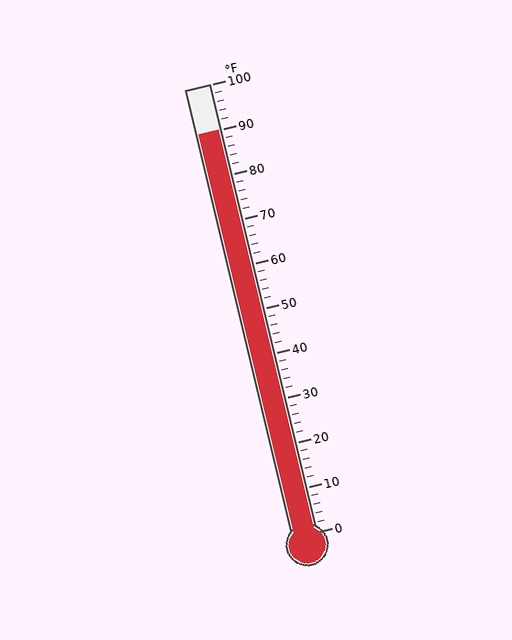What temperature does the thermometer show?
The thermometer shows approximately 90°F.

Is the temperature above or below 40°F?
The temperature is above 40°F.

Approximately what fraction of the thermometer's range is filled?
The thermometer is filled to approximately 90% of its range.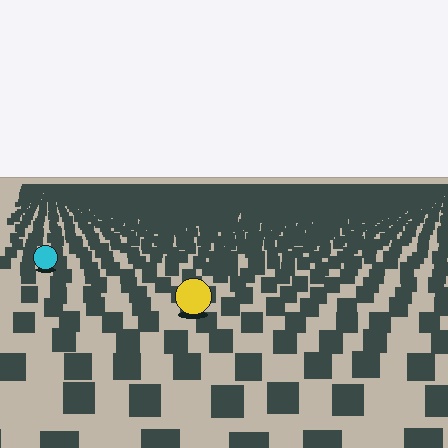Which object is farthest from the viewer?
The cyan circle is farthest from the viewer. It appears smaller and the ground texture around it is denser.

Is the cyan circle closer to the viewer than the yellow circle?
No. The yellow circle is closer — you can tell from the texture gradient: the ground texture is coarser near it.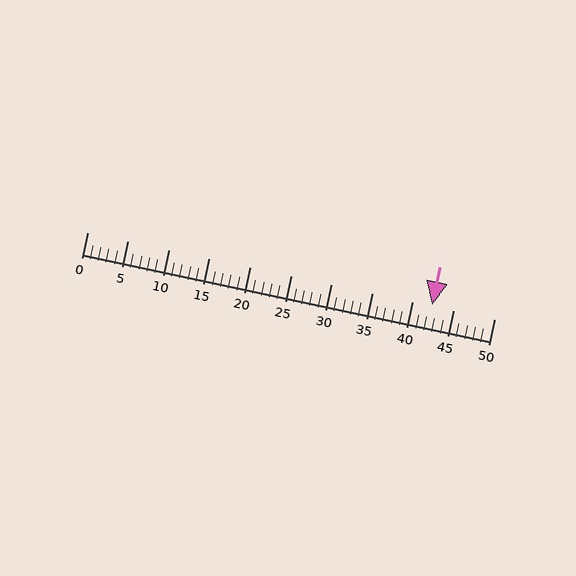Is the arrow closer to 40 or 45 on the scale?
The arrow is closer to 40.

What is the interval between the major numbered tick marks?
The major tick marks are spaced 5 units apart.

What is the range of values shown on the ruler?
The ruler shows values from 0 to 50.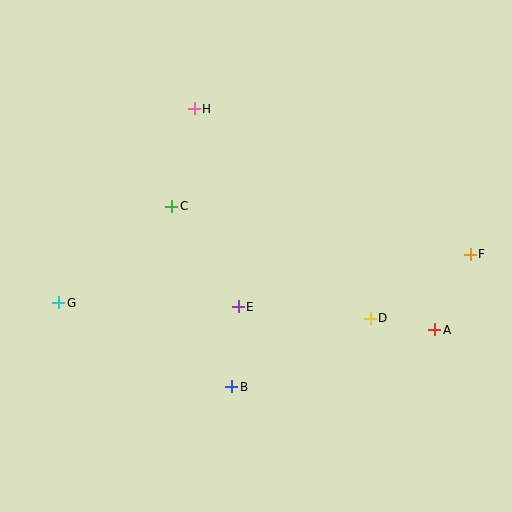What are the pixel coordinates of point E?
Point E is at (238, 307).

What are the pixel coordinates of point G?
Point G is at (59, 303).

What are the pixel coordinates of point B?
Point B is at (232, 387).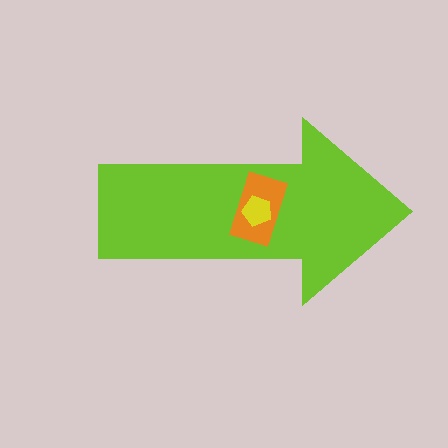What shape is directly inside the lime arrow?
The orange rectangle.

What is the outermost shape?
The lime arrow.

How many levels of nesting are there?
3.